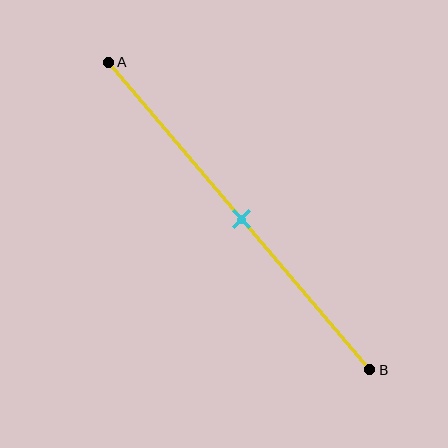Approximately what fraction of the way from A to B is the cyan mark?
The cyan mark is approximately 50% of the way from A to B.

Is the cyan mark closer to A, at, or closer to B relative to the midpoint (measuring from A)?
The cyan mark is approximately at the midpoint of segment AB.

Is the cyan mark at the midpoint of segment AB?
Yes, the mark is approximately at the midpoint.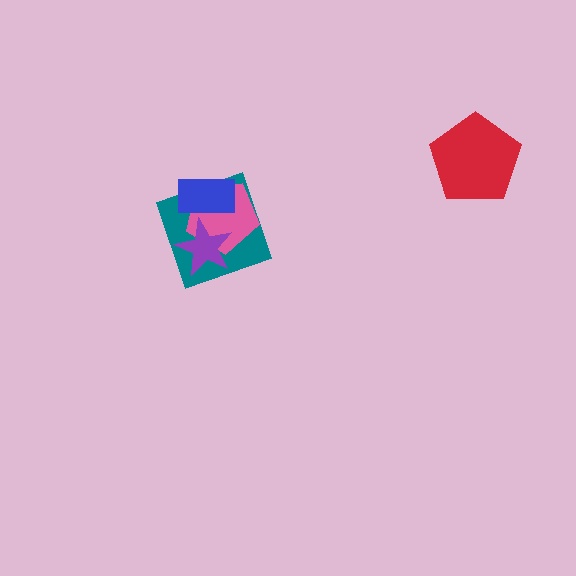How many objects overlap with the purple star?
3 objects overlap with the purple star.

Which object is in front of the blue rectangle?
The purple star is in front of the blue rectangle.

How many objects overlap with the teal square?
3 objects overlap with the teal square.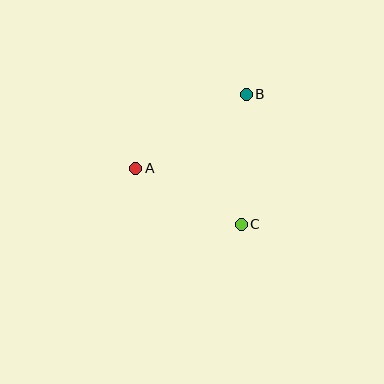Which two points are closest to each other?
Points A and C are closest to each other.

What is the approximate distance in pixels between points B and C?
The distance between B and C is approximately 130 pixels.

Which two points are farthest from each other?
Points A and B are farthest from each other.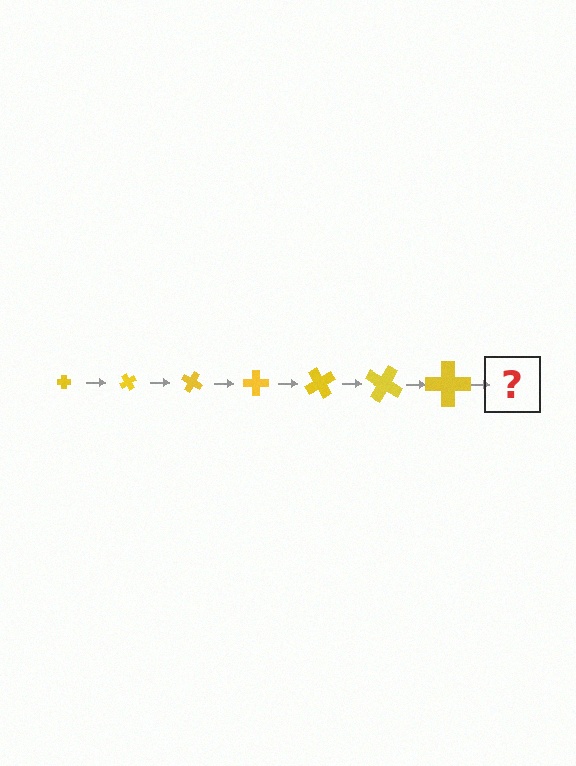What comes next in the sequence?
The next element should be a cross, larger than the previous one and rotated 420 degrees from the start.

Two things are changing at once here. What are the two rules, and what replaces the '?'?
The two rules are that the cross grows larger each step and it rotates 60 degrees each step. The '?' should be a cross, larger than the previous one and rotated 420 degrees from the start.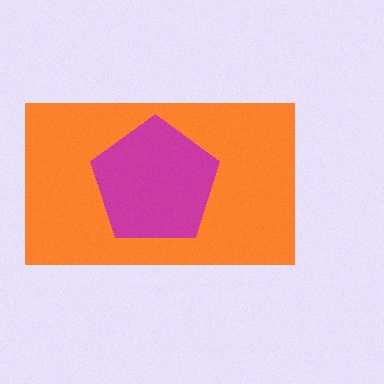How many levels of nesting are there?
2.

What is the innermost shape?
The magenta pentagon.